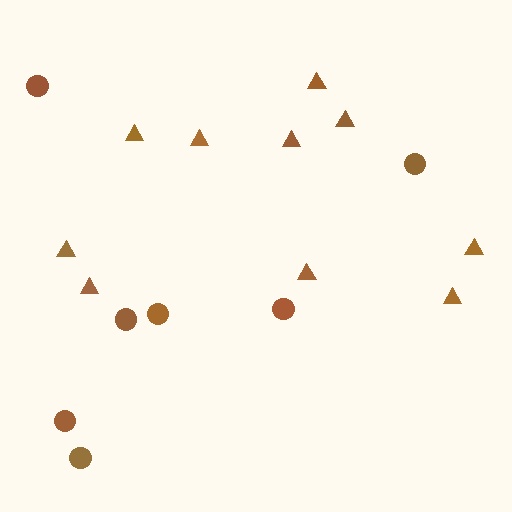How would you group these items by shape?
There are 2 groups: one group of circles (7) and one group of triangles (10).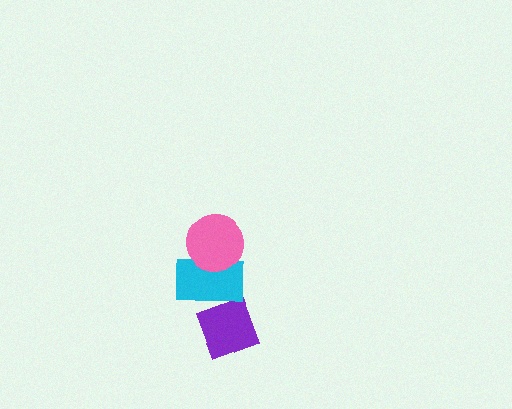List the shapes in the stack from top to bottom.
From top to bottom: the pink circle, the cyan rectangle, the purple diamond.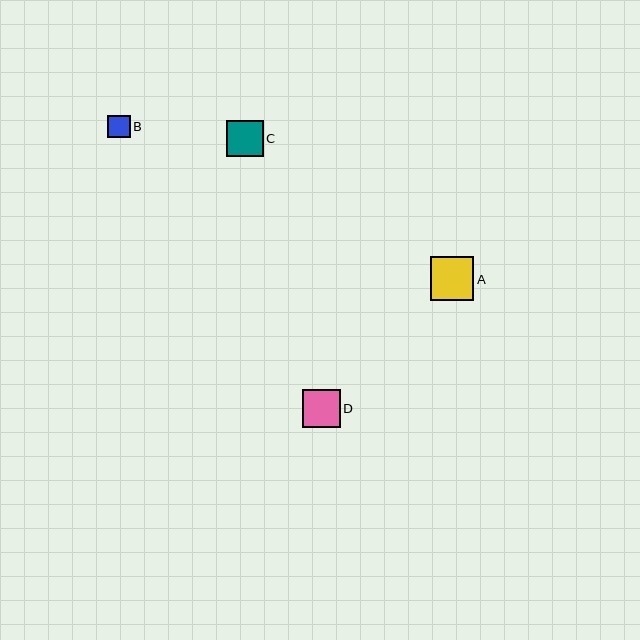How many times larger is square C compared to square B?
Square C is approximately 1.6 times the size of square B.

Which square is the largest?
Square A is the largest with a size of approximately 43 pixels.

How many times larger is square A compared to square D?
Square A is approximately 1.1 times the size of square D.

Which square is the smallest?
Square B is the smallest with a size of approximately 22 pixels.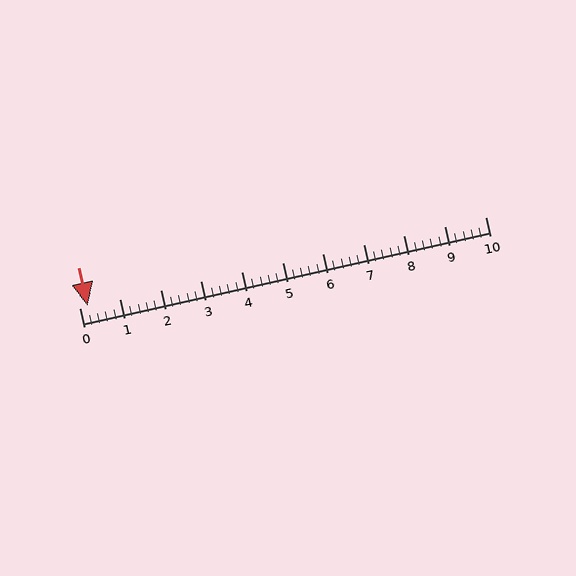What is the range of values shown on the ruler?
The ruler shows values from 0 to 10.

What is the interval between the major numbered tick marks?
The major tick marks are spaced 1 units apart.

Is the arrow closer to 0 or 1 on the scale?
The arrow is closer to 0.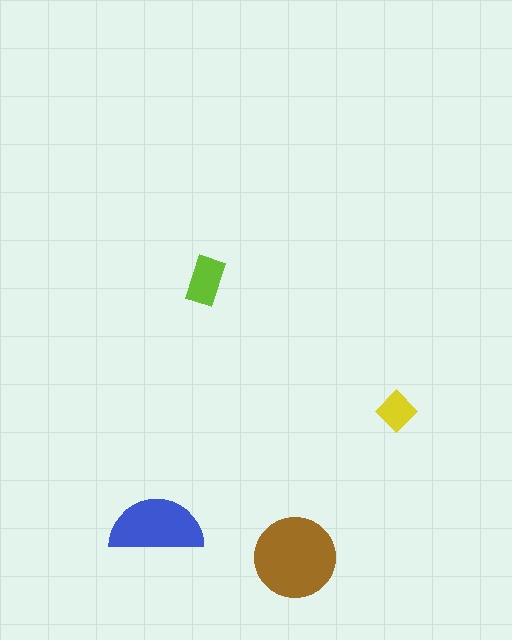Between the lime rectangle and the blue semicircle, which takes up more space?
The blue semicircle.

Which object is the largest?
The brown circle.